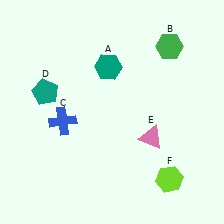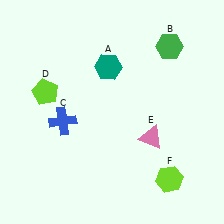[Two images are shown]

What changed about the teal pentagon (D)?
In Image 1, D is teal. In Image 2, it changed to lime.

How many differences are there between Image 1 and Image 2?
There is 1 difference between the two images.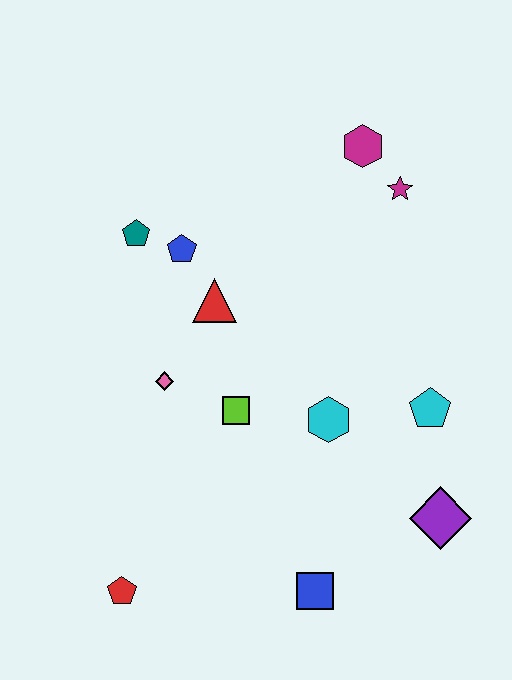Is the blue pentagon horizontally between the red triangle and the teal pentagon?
Yes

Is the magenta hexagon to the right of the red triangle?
Yes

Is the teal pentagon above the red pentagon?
Yes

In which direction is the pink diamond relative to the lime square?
The pink diamond is to the left of the lime square.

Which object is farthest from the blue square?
The magenta hexagon is farthest from the blue square.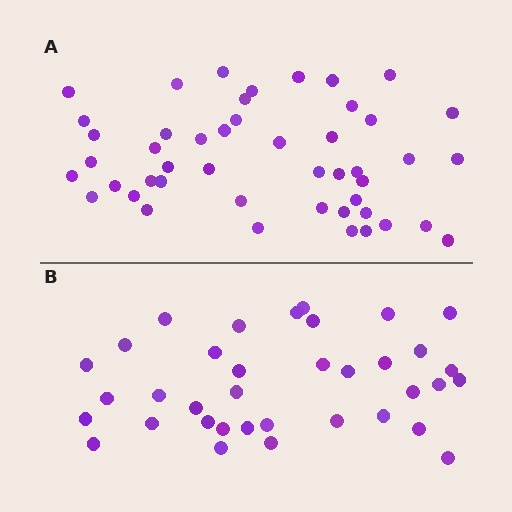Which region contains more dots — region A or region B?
Region A (the top region) has more dots.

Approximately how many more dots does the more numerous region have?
Region A has roughly 12 or so more dots than region B.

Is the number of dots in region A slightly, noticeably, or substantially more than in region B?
Region A has noticeably more, but not dramatically so. The ratio is roughly 1.3 to 1.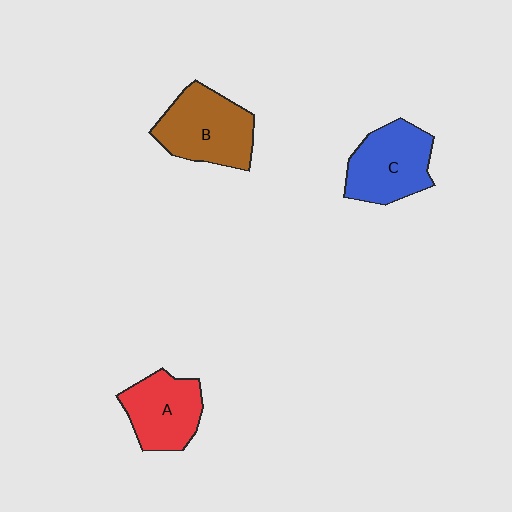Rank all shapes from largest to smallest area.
From largest to smallest: B (brown), C (blue), A (red).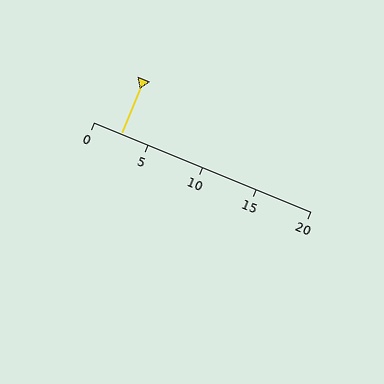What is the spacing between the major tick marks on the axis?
The major ticks are spaced 5 apart.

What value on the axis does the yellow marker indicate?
The marker indicates approximately 2.5.